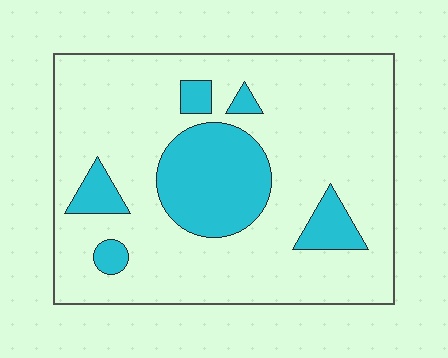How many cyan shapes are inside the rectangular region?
6.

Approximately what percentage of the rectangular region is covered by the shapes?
Approximately 20%.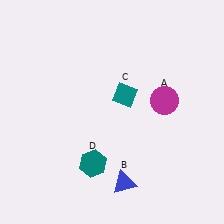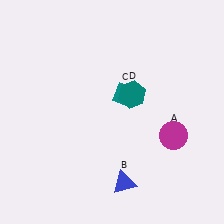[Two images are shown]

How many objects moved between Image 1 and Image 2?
2 objects moved between the two images.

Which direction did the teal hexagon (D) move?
The teal hexagon (D) moved up.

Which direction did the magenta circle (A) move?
The magenta circle (A) moved down.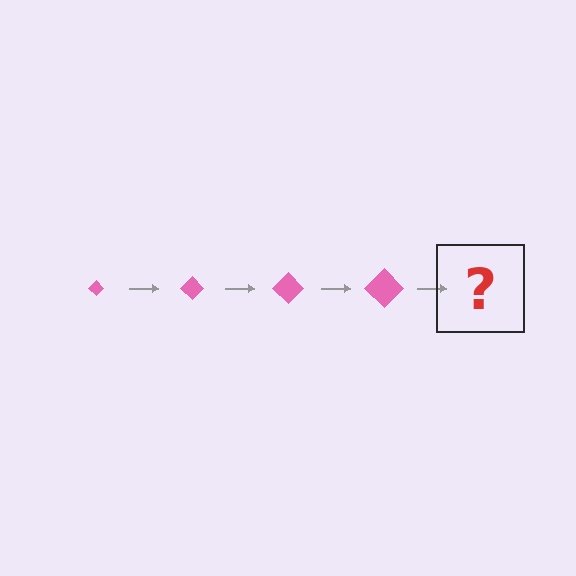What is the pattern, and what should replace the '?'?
The pattern is that the diamond gets progressively larger each step. The '?' should be a pink diamond, larger than the previous one.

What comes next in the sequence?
The next element should be a pink diamond, larger than the previous one.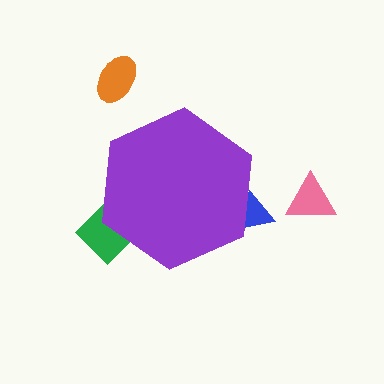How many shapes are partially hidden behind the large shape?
2 shapes are partially hidden.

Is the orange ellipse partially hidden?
No, the orange ellipse is fully visible.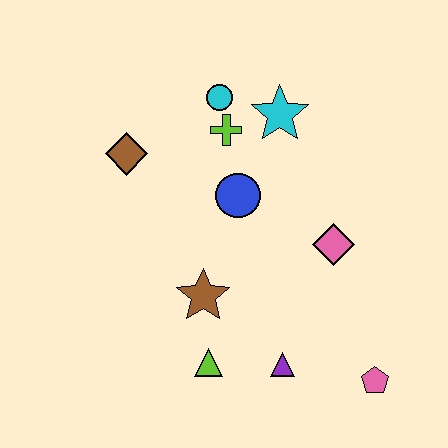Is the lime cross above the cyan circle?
No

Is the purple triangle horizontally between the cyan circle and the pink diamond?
Yes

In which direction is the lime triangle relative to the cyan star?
The lime triangle is below the cyan star.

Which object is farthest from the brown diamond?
The pink pentagon is farthest from the brown diamond.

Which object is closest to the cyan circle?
The lime cross is closest to the cyan circle.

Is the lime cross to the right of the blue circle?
No